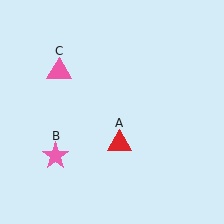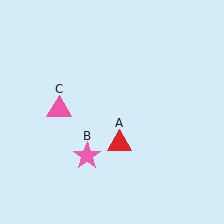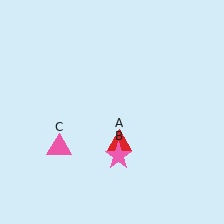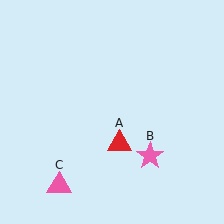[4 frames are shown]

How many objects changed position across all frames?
2 objects changed position: pink star (object B), pink triangle (object C).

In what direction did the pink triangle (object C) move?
The pink triangle (object C) moved down.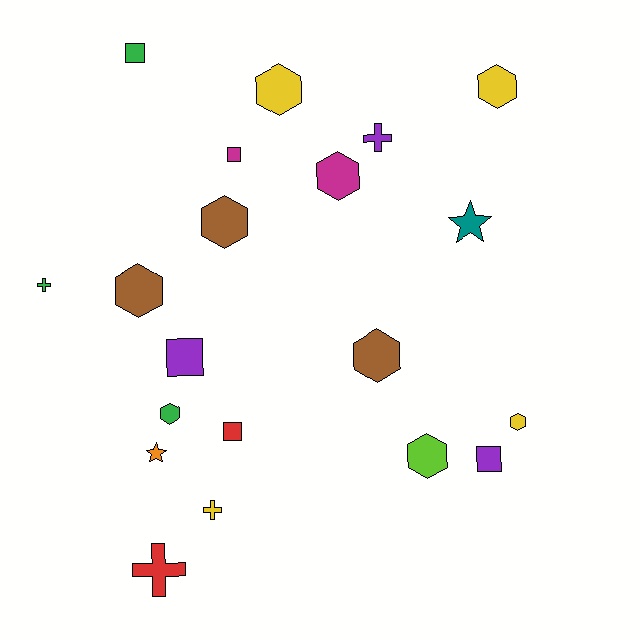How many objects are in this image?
There are 20 objects.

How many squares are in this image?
There are 5 squares.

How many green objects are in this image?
There are 3 green objects.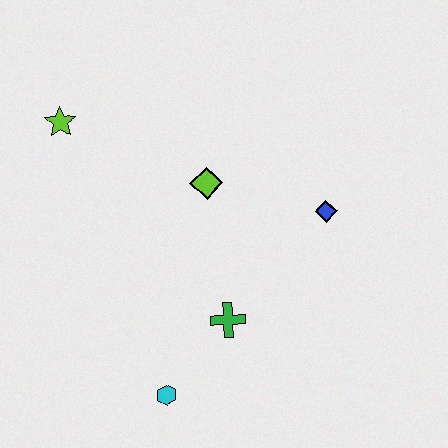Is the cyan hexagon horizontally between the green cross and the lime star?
Yes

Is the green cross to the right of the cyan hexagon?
Yes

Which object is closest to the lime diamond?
The blue diamond is closest to the lime diamond.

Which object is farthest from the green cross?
The lime star is farthest from the green cross.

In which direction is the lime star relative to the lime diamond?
The lime star is to the left of the lime diamond.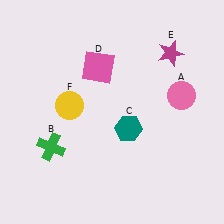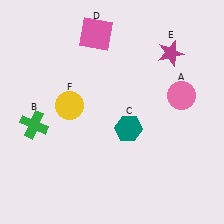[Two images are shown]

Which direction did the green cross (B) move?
The green cross (B) moved up.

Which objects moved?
The objects that moved are: the green cross (B), the pink square (D).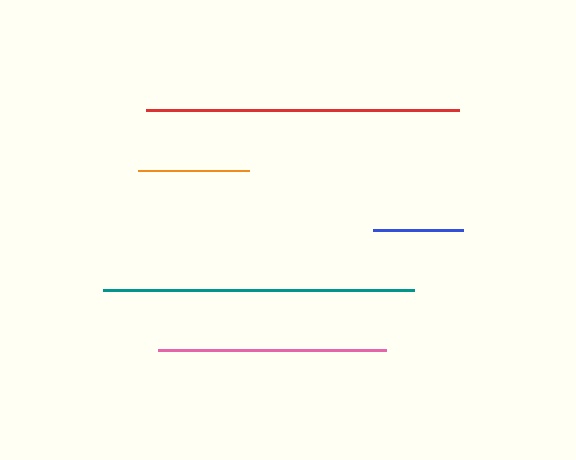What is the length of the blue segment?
The blue segment is approximately 90 pixels long.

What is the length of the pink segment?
The pink segment is approximately 228 pixels long.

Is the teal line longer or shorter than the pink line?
The teal line is longer than the pink line.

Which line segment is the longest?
The red line is the longest at approximately 314 pixels.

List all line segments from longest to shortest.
From longest to shortest: red, teal, pink, orange, blue.